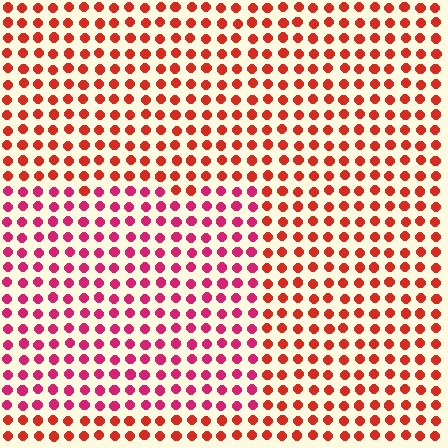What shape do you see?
I see a rectangle.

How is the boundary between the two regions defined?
The boundary is defined purely by a slight shift in hue (about 30 degrees). Spacing, size, and orientation are identical on both sides.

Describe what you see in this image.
The image is filled with small red elements in a uniform arrangement. A rectangle-shaped region is visible where the elements are tinted to a slightly different hue, forming a subtle color boundary.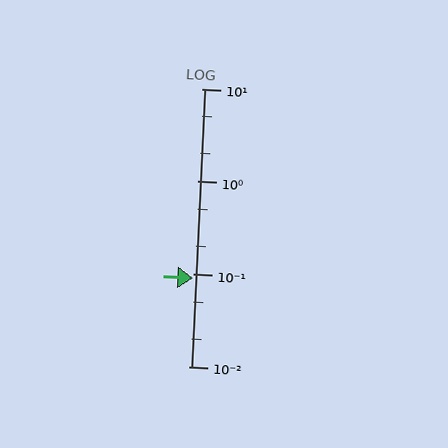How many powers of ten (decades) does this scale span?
The scale spans 3 decades, from 0.01 to 10.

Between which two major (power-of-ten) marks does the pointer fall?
The pointer is between 0.01 and 0.1.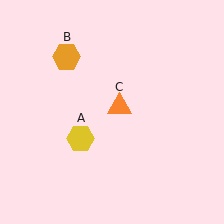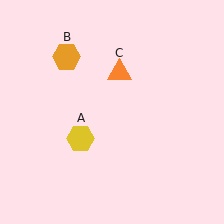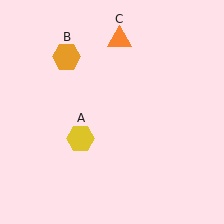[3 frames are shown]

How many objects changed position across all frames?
1 object changed position: orange triangle (object C).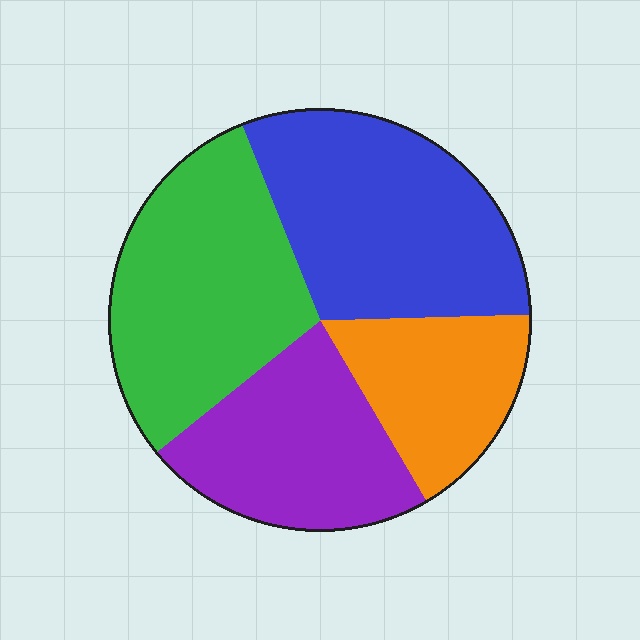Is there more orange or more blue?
Blue.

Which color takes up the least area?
Orange, at roughly 15%.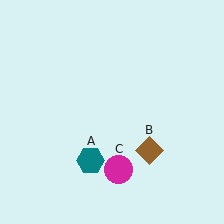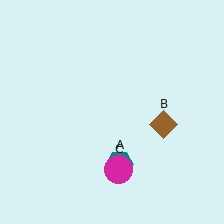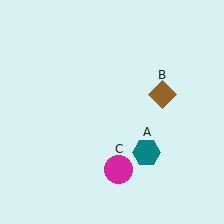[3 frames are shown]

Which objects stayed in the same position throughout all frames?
Magenta circle (object C) remained stationary.